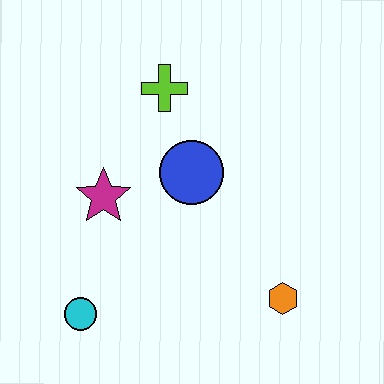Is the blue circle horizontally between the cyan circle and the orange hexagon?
Yes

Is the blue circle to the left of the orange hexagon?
Yes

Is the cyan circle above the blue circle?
No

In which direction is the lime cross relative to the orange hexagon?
The lime cross is above the orange hexagon.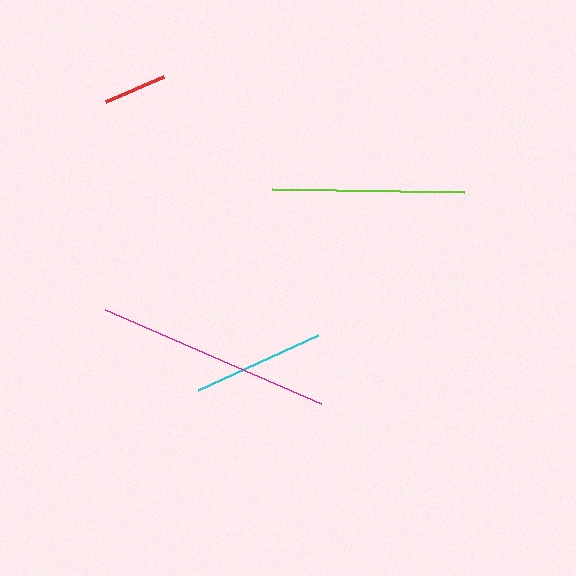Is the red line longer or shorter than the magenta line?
The magenta line is longer than the red line.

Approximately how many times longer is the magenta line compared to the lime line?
The magenta line is approximately 1.2 times the length of the lime line.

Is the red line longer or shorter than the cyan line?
The cyan line is longer than the red line.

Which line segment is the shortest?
The red line is the shortest at approximately 63 pixels.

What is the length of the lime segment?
The lime segment is approximately 192 pixels long.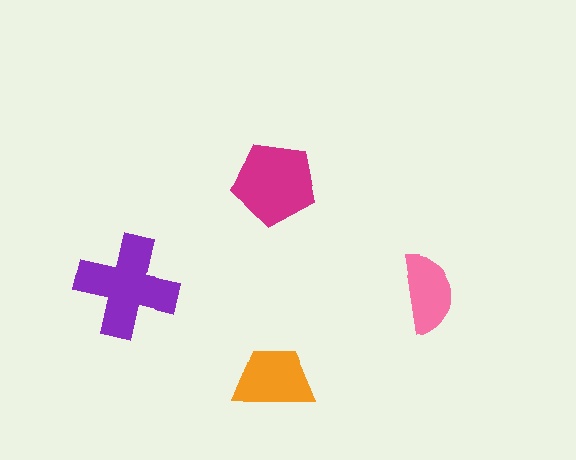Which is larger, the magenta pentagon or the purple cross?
The purple cross.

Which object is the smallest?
The pink semicircle.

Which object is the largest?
The purple cross.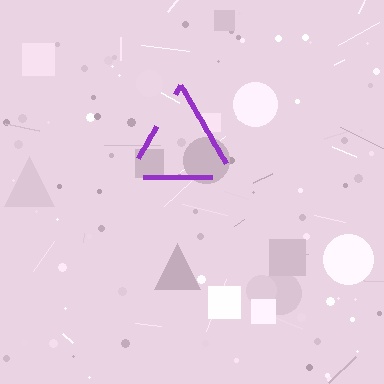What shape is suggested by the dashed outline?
The dashed outline suggests a triangle.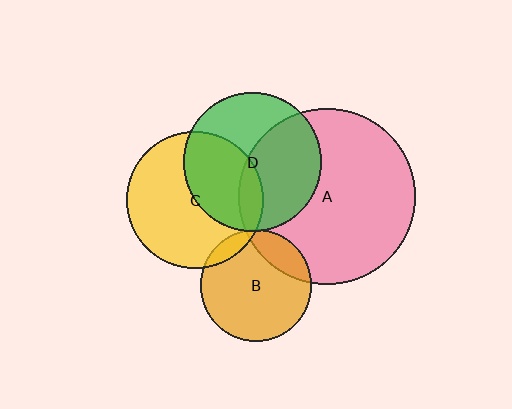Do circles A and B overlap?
Yes.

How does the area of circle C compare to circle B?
Approximately 1.5 times.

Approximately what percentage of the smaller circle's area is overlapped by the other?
Approximately 20%.